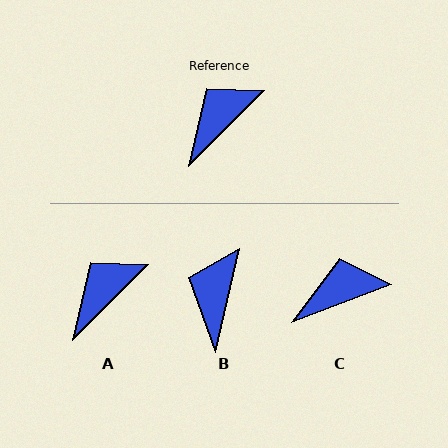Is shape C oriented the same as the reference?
No, it is off by about 24 degrees.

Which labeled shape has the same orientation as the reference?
A.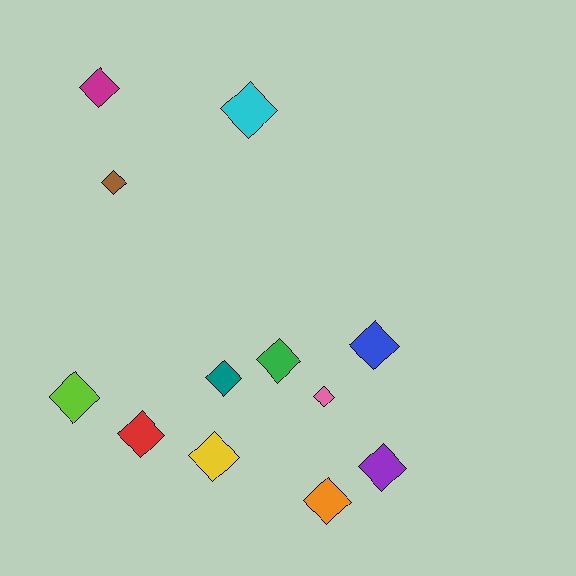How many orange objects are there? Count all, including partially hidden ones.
There is 1 orange object.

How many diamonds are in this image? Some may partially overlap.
There are 12 diamonds.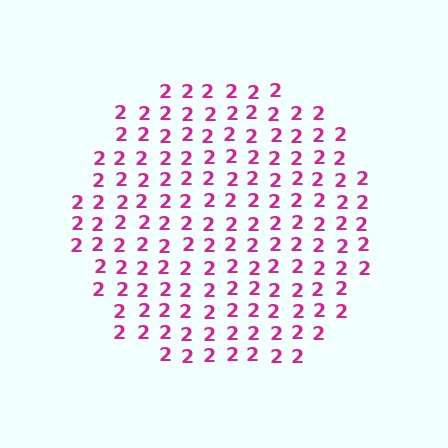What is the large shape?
The large shape is a circle.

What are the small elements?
The small elements are digit 2's.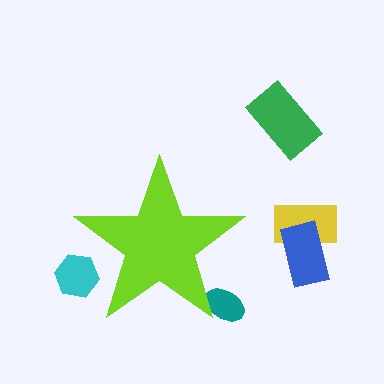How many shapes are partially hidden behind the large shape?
2 shapes are partially hidden.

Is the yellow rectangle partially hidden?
No, the yellow rectangle is fully visible.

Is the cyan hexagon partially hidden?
Yes, the cyan hexagon is partially hidden behind the lime star.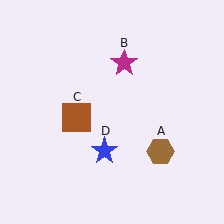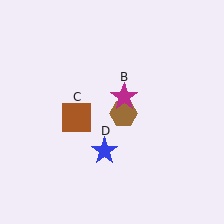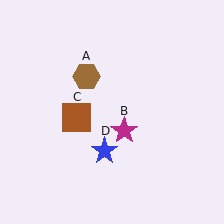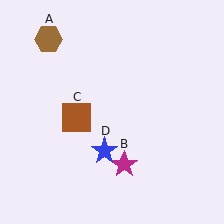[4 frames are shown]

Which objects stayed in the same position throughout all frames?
Brown square (object C) and blue star (object D) remained stationary.